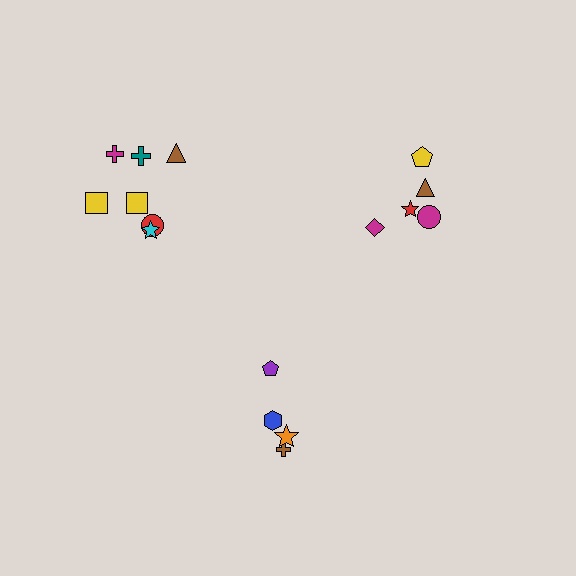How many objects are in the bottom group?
There are 4 objects.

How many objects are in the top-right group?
There are 5 objects.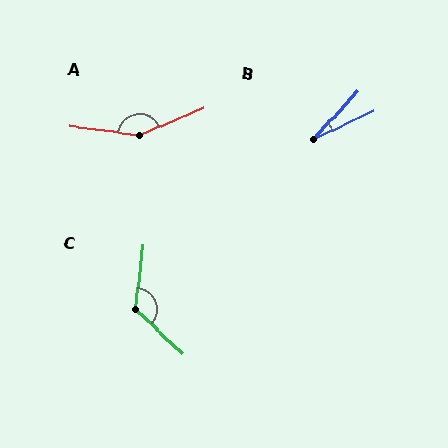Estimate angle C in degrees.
Approximately 127 degrees.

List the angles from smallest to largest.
B (23°), C (127°), A (149°).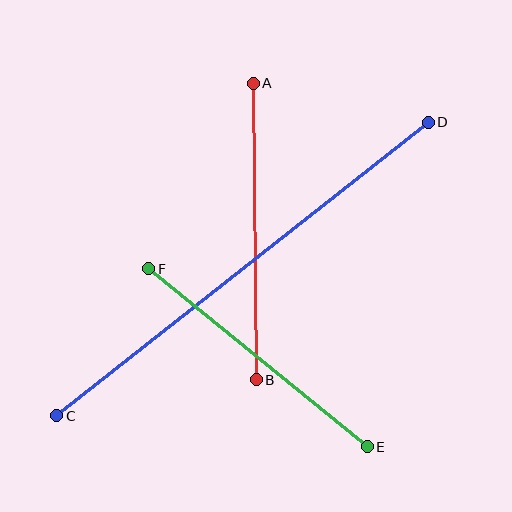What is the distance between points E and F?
The distance is approximately 282 pixels.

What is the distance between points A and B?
The distance is approximately 297 pixels.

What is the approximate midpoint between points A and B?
The midpoint is at approximately (255, 232) pixels.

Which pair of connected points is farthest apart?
Points C and D are farthest apart.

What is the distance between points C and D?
The distance is approximately 473 pixels.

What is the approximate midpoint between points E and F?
The midpoint is at approximately (258, 358) pixels.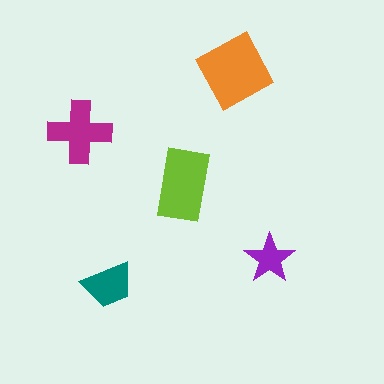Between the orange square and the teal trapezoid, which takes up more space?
The orange square.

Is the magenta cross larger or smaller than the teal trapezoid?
Larger.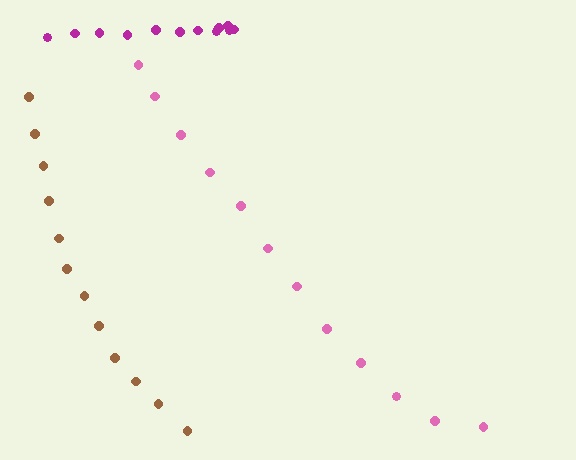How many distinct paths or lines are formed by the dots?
There are 3 distinct paths.